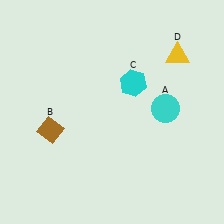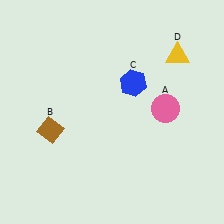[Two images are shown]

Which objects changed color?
A changed from cyan to pink. C changed from cyan to blue.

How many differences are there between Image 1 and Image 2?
There are 2 differences between the two images.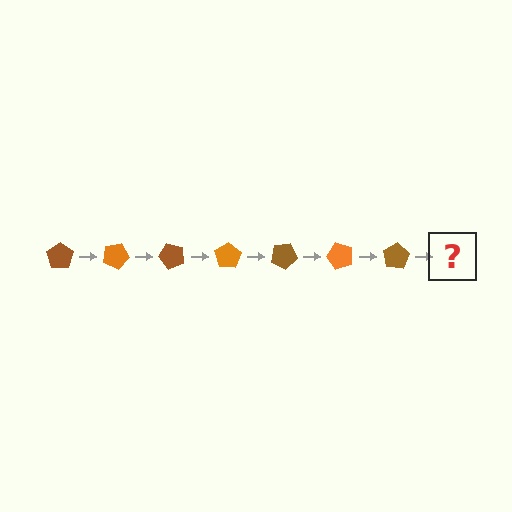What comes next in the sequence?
The next element should be an orange pentagon, rotated 175 degrees from the start.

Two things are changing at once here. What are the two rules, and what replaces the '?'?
The two rules are that it rotates 25 degrees each step and the color cycles through brown and orange. The '?' should be an orange pentagon, rotated 175 degrees from the start.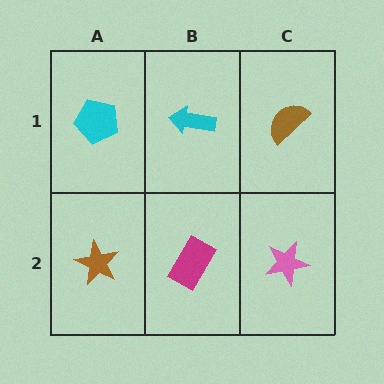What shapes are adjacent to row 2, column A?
A cyan pentagon (row 1, column A), a magenta rectangle (row 2, column B).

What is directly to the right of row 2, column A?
A magenta rectangle.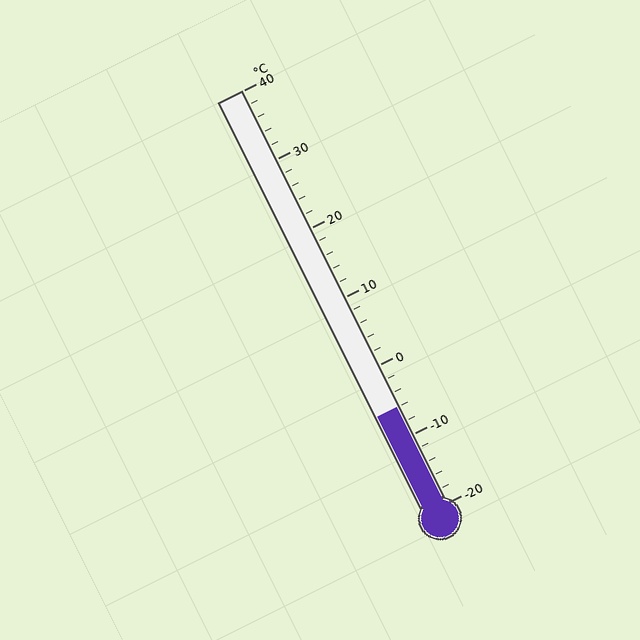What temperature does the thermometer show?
The thermometer shows approximately -6°C.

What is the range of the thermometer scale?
The thermometer scale ranges from -20°C to 40°C.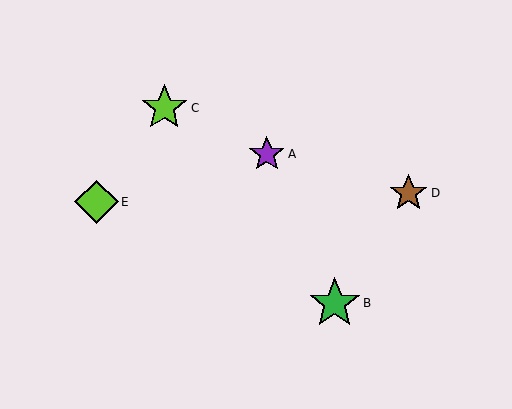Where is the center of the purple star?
The center of the purple star is at (267, 154).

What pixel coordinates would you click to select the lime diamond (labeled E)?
Click at (97, 202) to select the lime diamond E.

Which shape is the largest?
The green star (labeled B) is the largest.